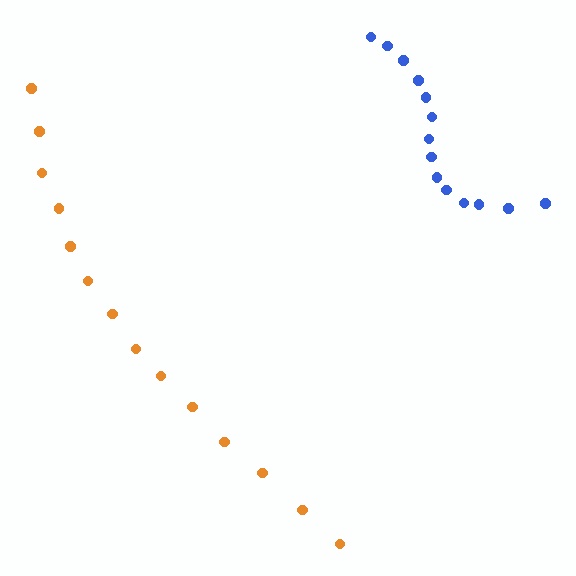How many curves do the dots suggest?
There are 2 distinct paths.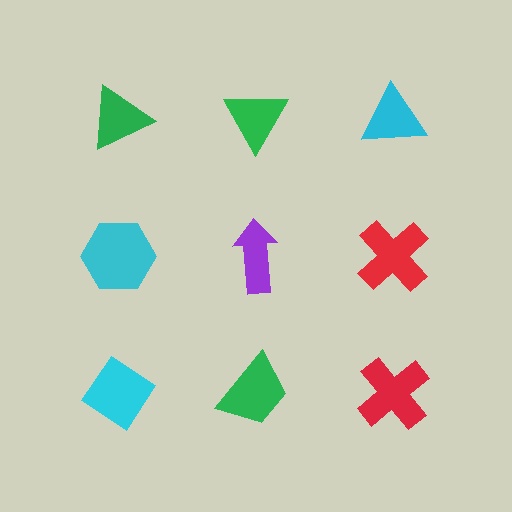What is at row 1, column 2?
A green triangle.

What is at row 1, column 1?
A green triangle.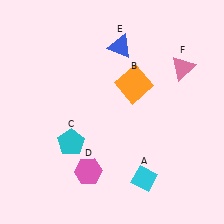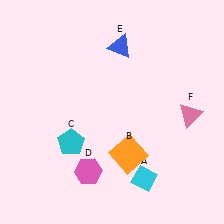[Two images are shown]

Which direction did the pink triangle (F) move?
The pink triangle (F) moved down.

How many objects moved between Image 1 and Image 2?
2 objects moved between the two images.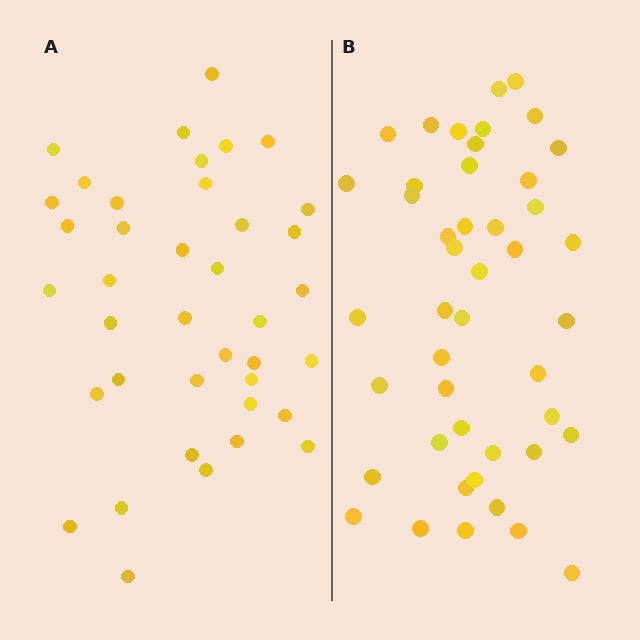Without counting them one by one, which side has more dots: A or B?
Region B (the right region) has more dots.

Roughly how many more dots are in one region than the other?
Region B has about 6 more dots than region A.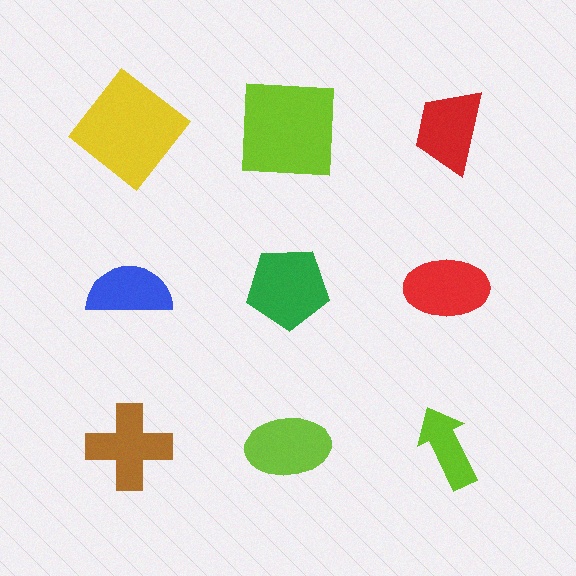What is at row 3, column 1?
A brown cross.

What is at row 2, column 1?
A blue semicircle.